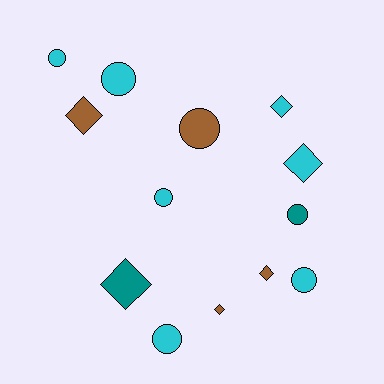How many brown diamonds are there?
There are 3 brown diamonds.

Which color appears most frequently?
Cyan, with 7 objects.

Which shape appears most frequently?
Circle, with 7 objects.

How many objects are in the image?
There are 13 objects.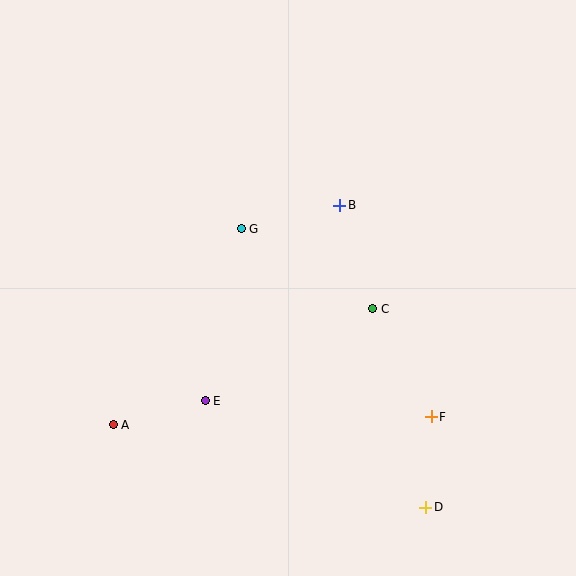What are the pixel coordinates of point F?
Point F is at (431, 417).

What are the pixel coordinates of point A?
Point A is at (113, 425).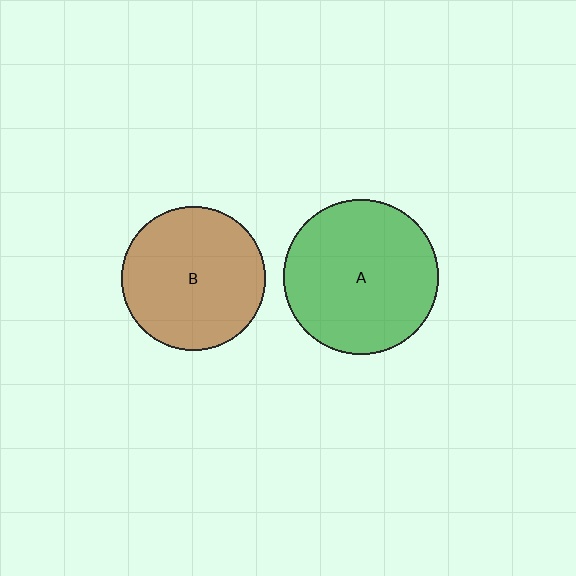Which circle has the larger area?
Circle A (green).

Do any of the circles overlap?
No, none of the circles overlap.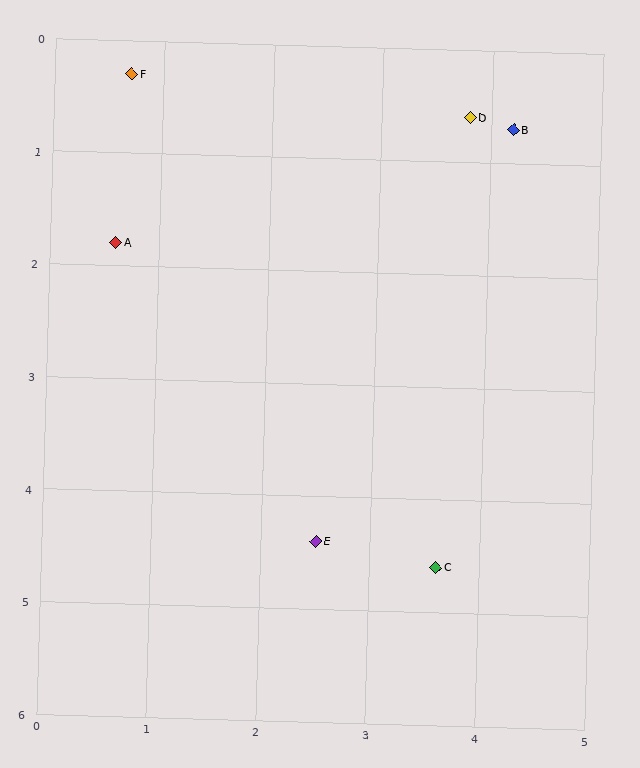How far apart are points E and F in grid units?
Points E and F are about 4.5 grid units apart.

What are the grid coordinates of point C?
Point C is at approximately (3.6, 4.6).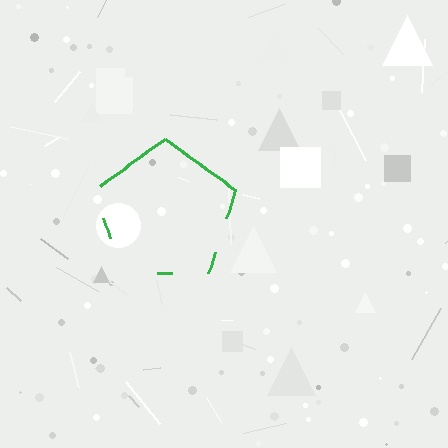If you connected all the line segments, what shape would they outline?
They would outline a pentagon.